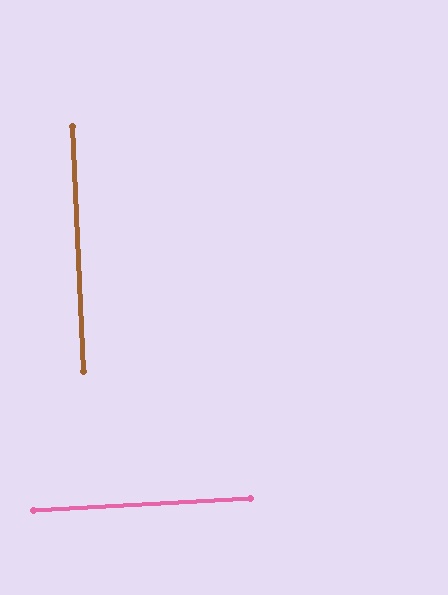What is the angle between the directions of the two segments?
Approximately 90 degrees.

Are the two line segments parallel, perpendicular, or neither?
Perpendicular — they meet at approximately 90°.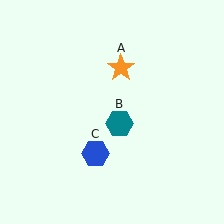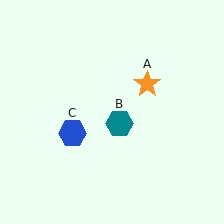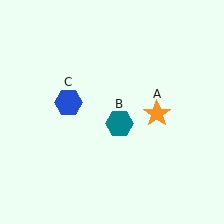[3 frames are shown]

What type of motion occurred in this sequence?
The orange star (object A), blue hexagon (object C) rotated clockwise around the center of the scene.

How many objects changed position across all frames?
2 objects changed position: orange star (object A), blue hexagon (object C).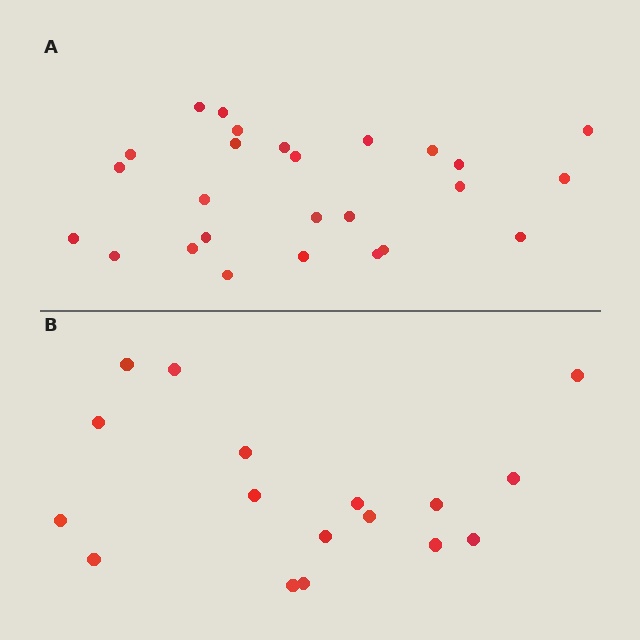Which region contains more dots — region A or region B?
Region A (the top region) has more dots.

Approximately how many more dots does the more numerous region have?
Region A has roughly 8 or so more dots than region B.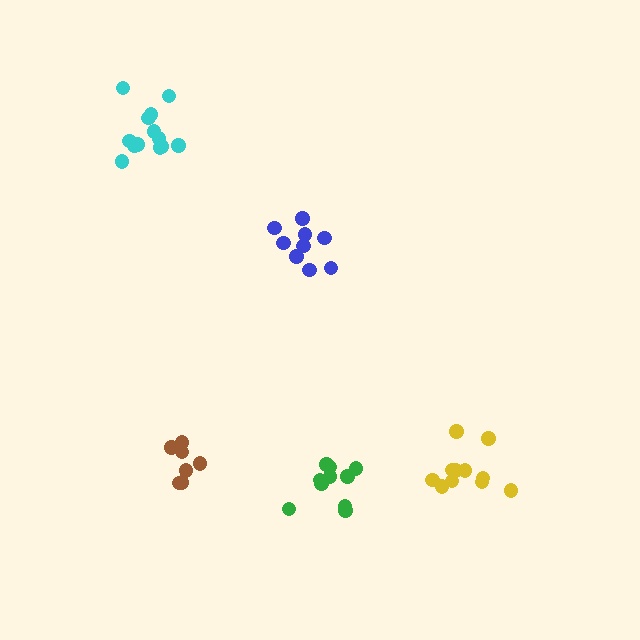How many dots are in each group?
Group 1: 11 dots, Group 2: 9 dots, Group 3: 10 dots, Group 4: 13 dots, Group 5: 7 dots (50 total).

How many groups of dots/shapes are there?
There are 5 groups.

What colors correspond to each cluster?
The clusters are colored: yellow, blue, green, cyan, brown.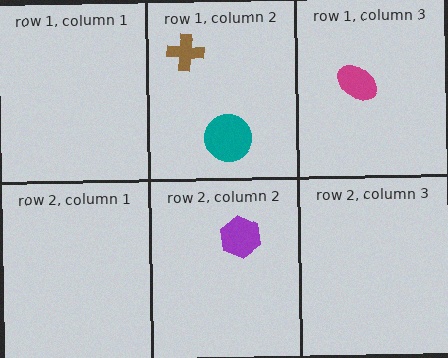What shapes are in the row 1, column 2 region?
The teal circle, the brown cross.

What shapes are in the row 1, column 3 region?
The magenta ellipse.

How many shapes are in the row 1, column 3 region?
1.